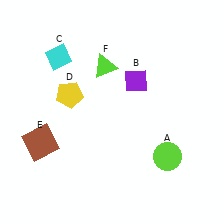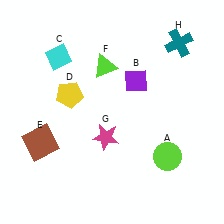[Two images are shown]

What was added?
A magenta star (G), a teal cross (H) were added in Image 2.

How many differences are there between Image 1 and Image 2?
There are 2 differences between the two images.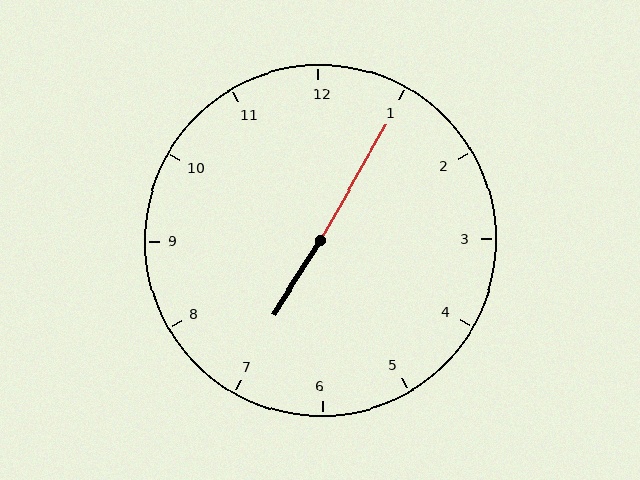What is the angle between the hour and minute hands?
Approximately 178 degrees.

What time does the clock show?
7:05.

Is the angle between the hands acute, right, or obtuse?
It is obtuse.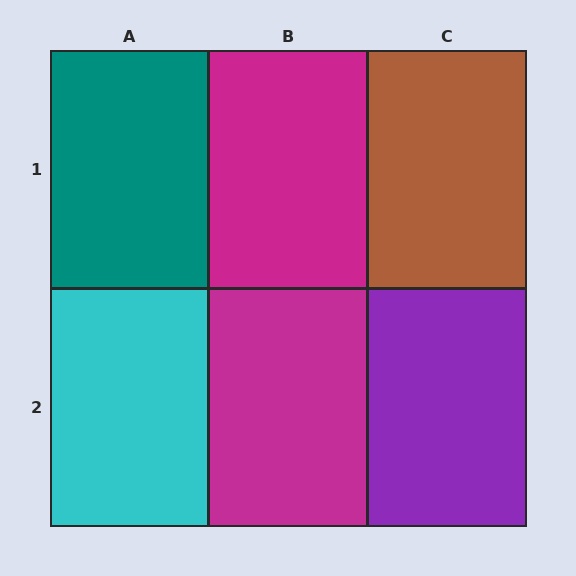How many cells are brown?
1 cell is brown.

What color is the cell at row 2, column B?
Magenta.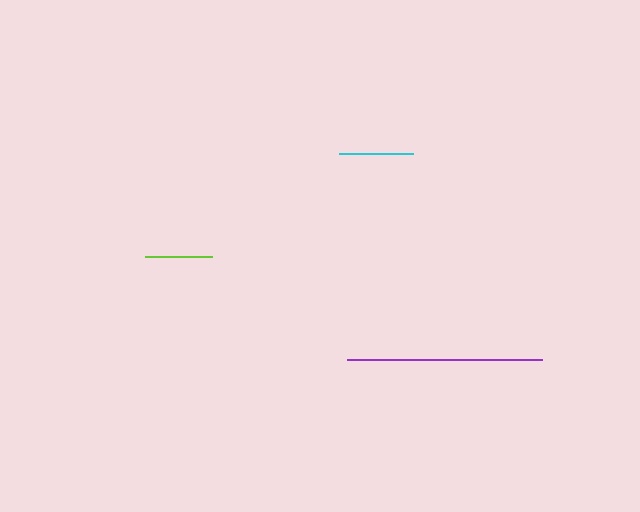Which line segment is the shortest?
The lime line is the shortest at approximately 67 pixels.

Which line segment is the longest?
The purple line is the longest at approximately 194 pixels.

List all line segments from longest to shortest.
From longest to shortest: purple, cyan, lime.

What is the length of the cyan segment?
The cyan segment is approximately 75 pixels long.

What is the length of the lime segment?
The lime segment is approximately 67 pixels long.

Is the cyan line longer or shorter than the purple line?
The purple line is longer than the cyan line.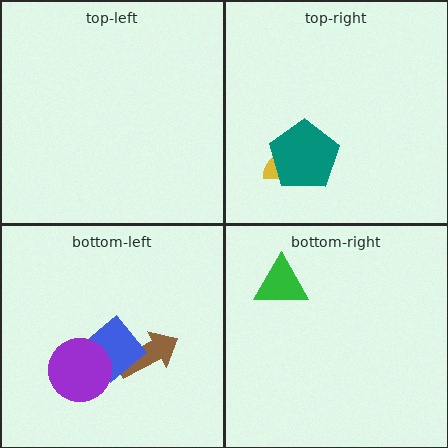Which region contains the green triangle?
The bottom-right region.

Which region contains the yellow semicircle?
The top-right region.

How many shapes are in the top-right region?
2.